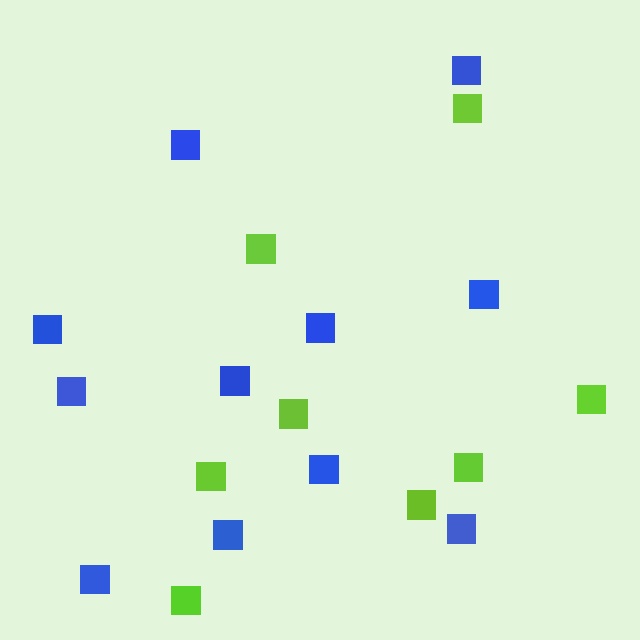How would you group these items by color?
There are 2 groups: one group of blue squares (11) and one group of lime squares (8).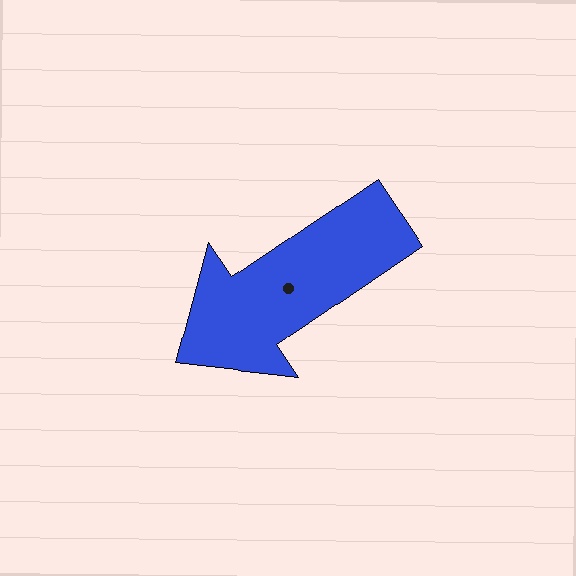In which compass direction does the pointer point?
Southwest.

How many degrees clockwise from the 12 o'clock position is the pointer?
Approximately 236 degrees.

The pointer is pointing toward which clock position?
Roughly 8 o'clock.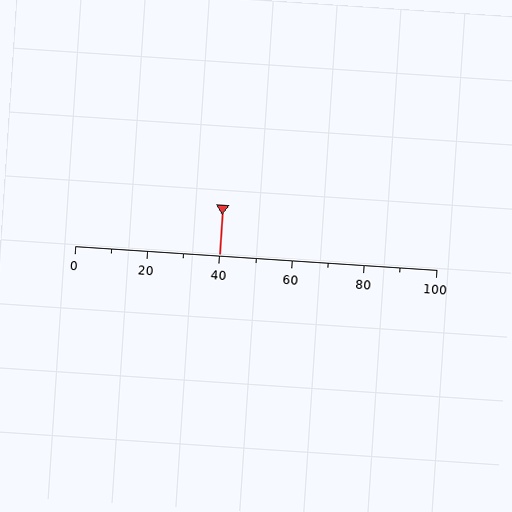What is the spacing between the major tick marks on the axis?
The major ticks are spaced 20 apart.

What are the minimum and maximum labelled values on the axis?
The axis runs from 0 to 100.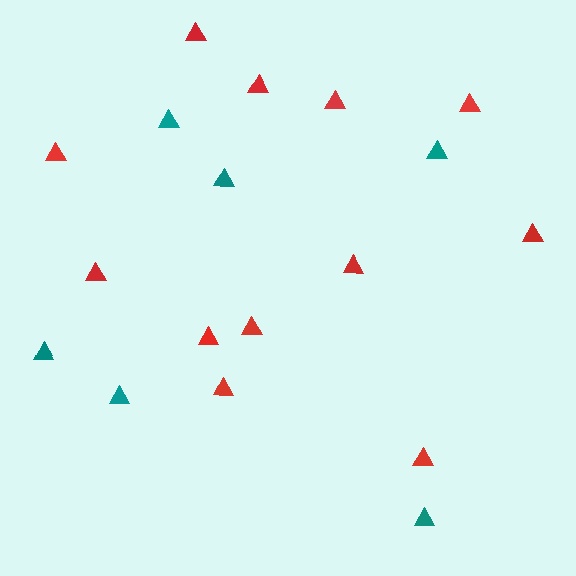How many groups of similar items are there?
There are 2 groups: one group of red triangles (12) and one group of teal triangles (6).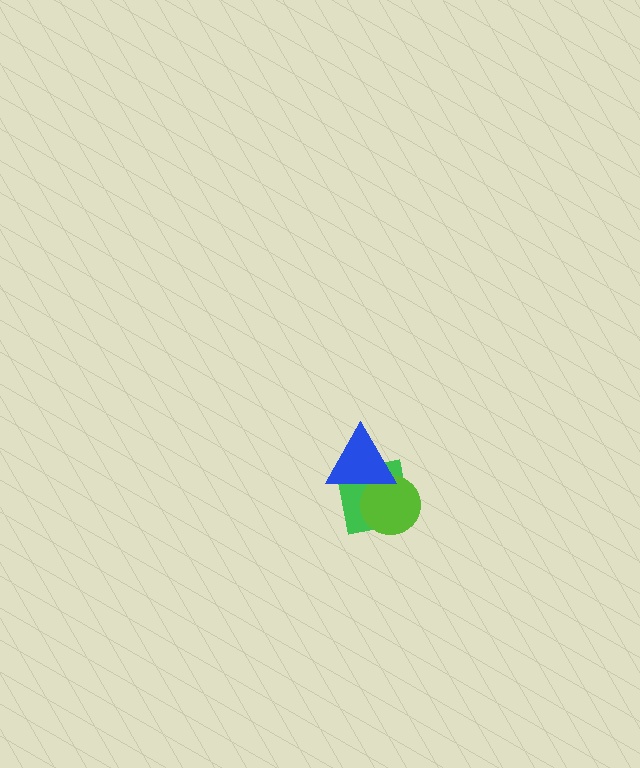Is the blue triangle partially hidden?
No, no other shape covers it.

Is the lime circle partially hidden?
Yes, it is partially covered by another shape.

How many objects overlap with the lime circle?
2 objects overlap with the lime circle.